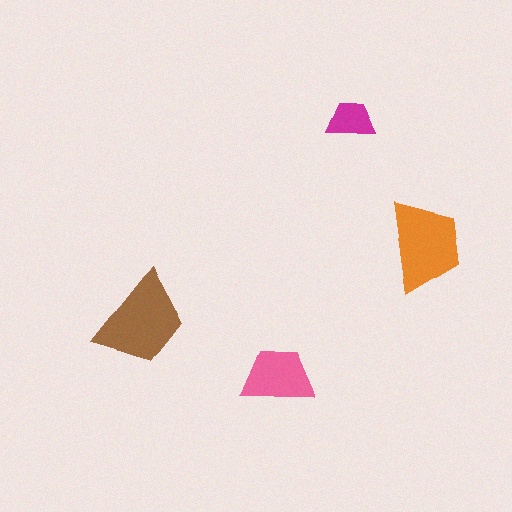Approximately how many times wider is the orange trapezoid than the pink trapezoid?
About 1.5 times wider.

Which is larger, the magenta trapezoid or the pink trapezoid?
The pink one.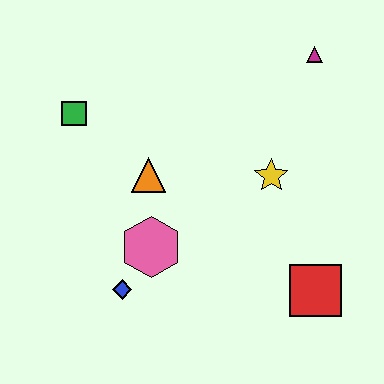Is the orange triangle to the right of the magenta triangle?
No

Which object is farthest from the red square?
The green square is farthest from the red square.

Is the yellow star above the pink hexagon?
Yes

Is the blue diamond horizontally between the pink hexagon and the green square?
Yes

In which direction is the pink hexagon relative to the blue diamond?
The pink hexagon is above the blue diamond.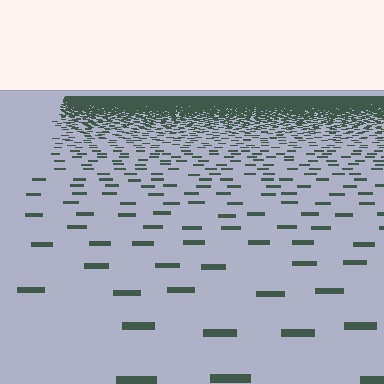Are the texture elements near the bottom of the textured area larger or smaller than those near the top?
Larger. Near the bottom, elements are closer to the viewer and appear at a bigger on-screen size.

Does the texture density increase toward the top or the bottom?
Density increases toward the top.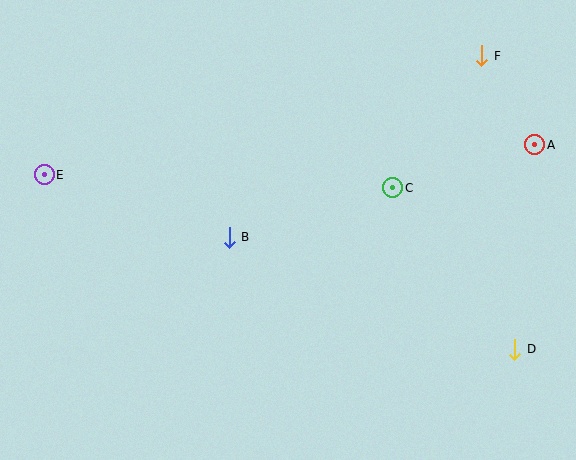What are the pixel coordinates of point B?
Point B is at (229, 237).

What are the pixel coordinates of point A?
Point A is at (535, 145).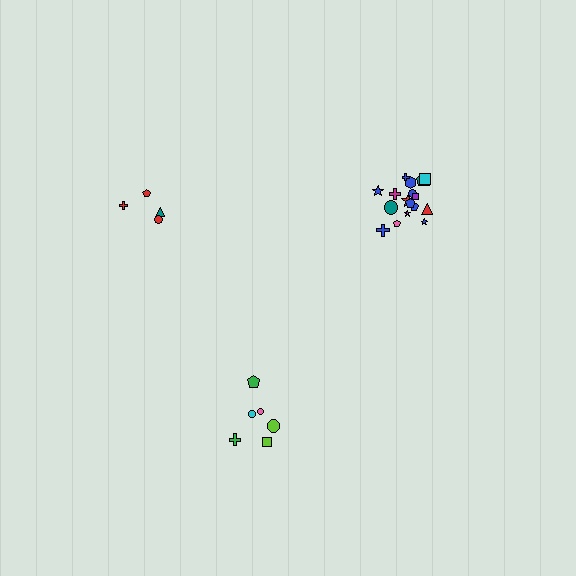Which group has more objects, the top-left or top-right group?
The top-right group.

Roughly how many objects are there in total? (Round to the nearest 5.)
Roughly 30 objects in total.